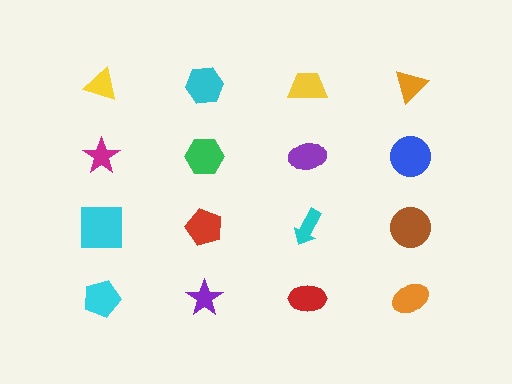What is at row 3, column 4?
A brown circle.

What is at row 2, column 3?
A purple ellipse.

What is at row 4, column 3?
A red ellipse.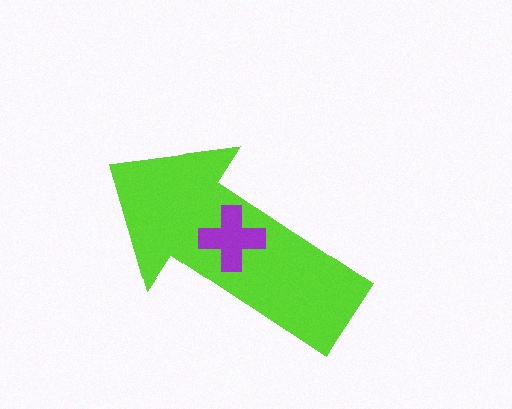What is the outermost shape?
The lime arrow.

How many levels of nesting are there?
2.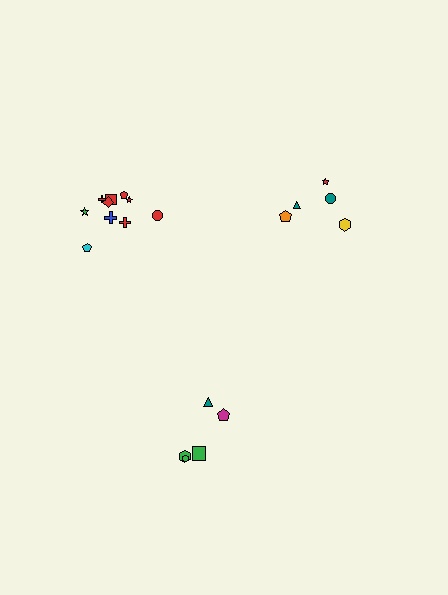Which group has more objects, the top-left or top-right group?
The top-left group.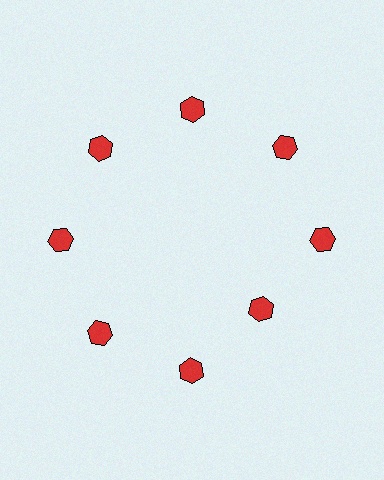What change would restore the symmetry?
The symmetry would be restored by moving it outward, back onto the ring so that all 8 hexagons sit at equal angles and equal distance from the center.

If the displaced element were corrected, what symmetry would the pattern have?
It would have 8-fold rotational symmetry — the pattern would map onto itself every 45 degrees.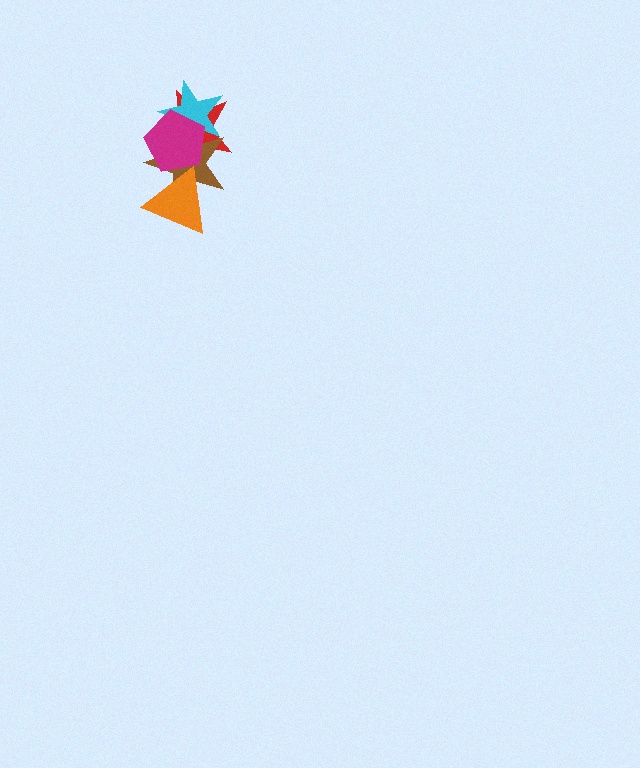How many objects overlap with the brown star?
4 objects overlap with the brown star.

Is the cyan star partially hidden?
Yes, it is partially covered by another shape.